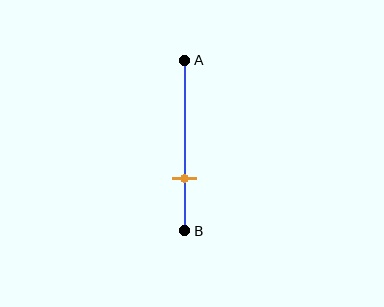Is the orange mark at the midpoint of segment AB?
No, the mark is at about 70% from A, not at the 50% midpoint.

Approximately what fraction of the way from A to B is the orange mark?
The orange mark is approximately 70% of the way from A to B.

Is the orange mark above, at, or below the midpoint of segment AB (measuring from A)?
The orange mark is below the midpoint of segment AB.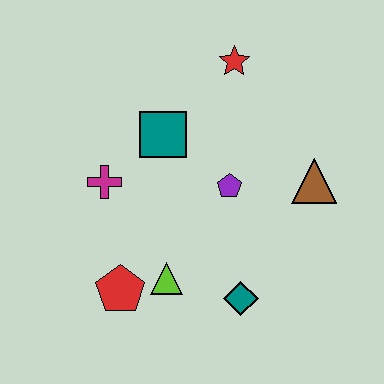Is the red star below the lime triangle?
No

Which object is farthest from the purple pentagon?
The red pentagon is farthest from the purple pentagon.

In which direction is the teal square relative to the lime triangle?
The teal square is above the lime triangle.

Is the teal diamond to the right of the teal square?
Yes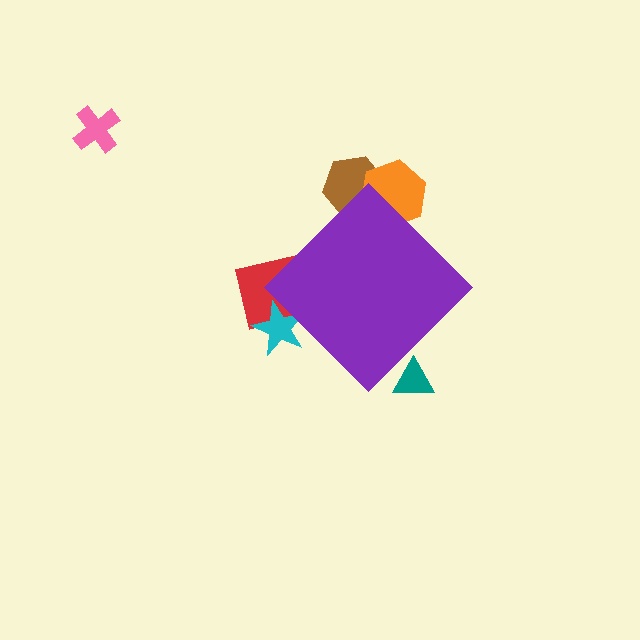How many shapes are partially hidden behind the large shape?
5 shapes are partially hidden.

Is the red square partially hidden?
Yes, the red square is partially hidden behind the purple diamond.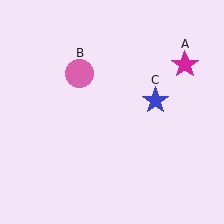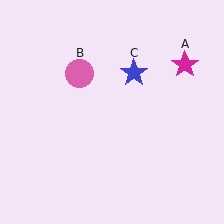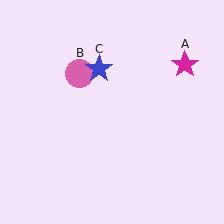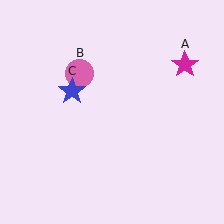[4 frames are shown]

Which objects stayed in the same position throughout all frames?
Magenta star (object A) and pink circle (object B) remained stationary.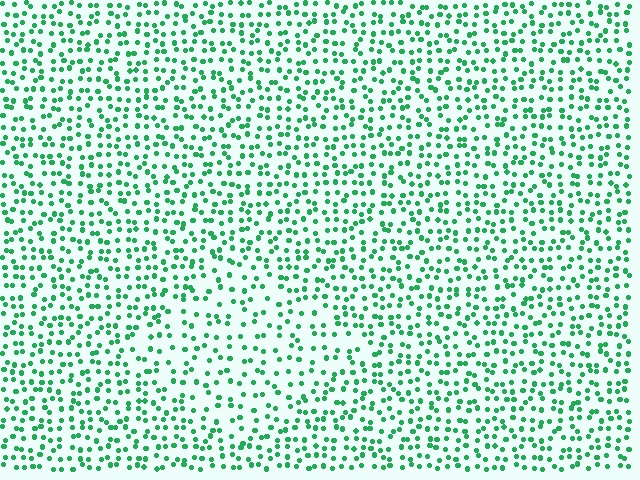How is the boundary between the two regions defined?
The boundary is defined by a change in element density (approximately 1.6x ratio). All elements are the same color, size, and shape.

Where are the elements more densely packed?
The elements are more densely packed outside the diamond boundary.